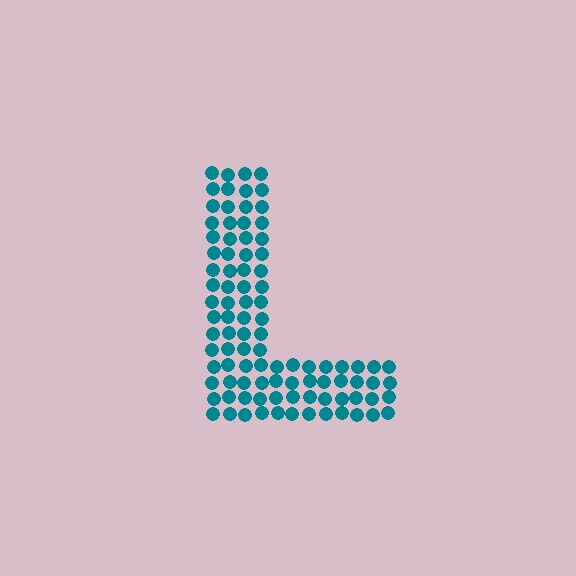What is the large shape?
The large shape is the letter L.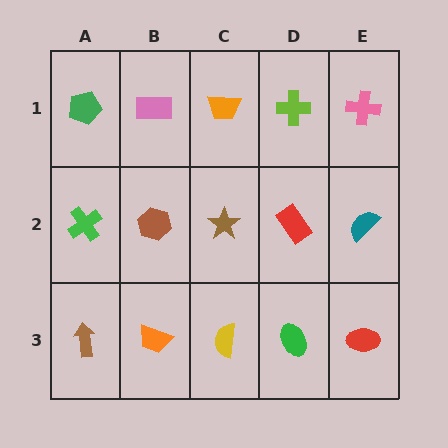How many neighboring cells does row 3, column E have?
2.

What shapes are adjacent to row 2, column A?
A green pentagon (row 1, column A), a brown arrow (row 3, column A), a brown hexagon (row 2, column B).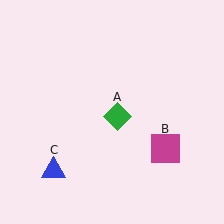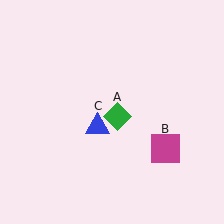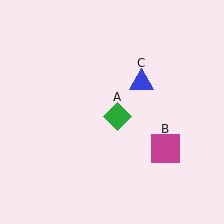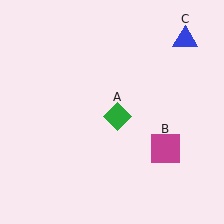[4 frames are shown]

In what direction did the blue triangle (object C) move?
The blue triangle (object C) moved up and to the right.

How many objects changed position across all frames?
1 object changed position: blue triangle (object C).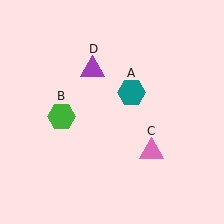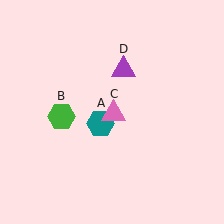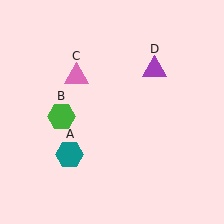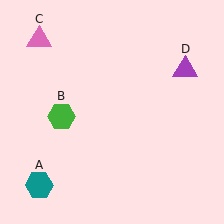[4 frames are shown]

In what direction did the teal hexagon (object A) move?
The teal hexagon (object A) moved down and to the left.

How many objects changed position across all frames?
3 objects changed position: teal hexagon (object A), pink triangle (object C), purple triangle (object D).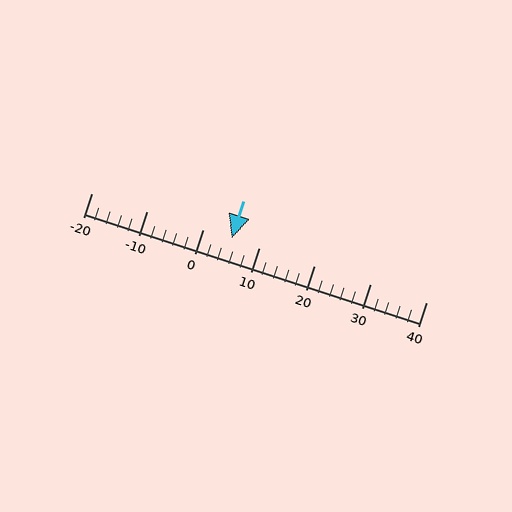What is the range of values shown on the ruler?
The ruler shows values from -20 to 40.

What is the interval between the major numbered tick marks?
The major tick marks are spaced 10 units apart.